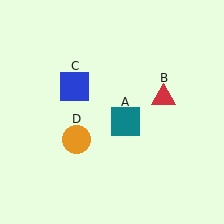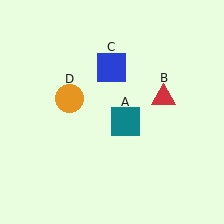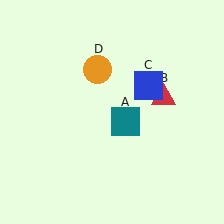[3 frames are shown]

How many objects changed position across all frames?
2 objects changed position: blue square (object C), orange circle (object D).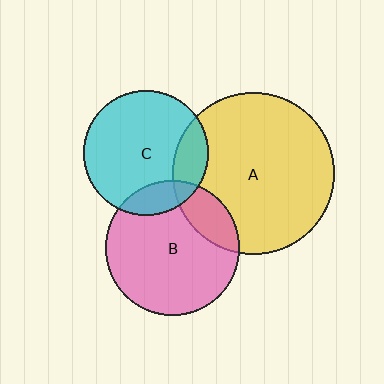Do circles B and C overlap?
Yes.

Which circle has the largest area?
Circle A (yellow).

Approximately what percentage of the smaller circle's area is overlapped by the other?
Approximately 15%.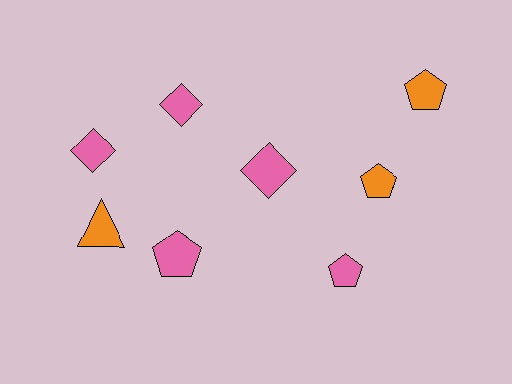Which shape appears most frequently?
Pentagon, with 4 objects.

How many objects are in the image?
There are 8 objects.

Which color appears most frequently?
Pink, with 5 objects.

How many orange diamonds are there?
There are no orange diamonds.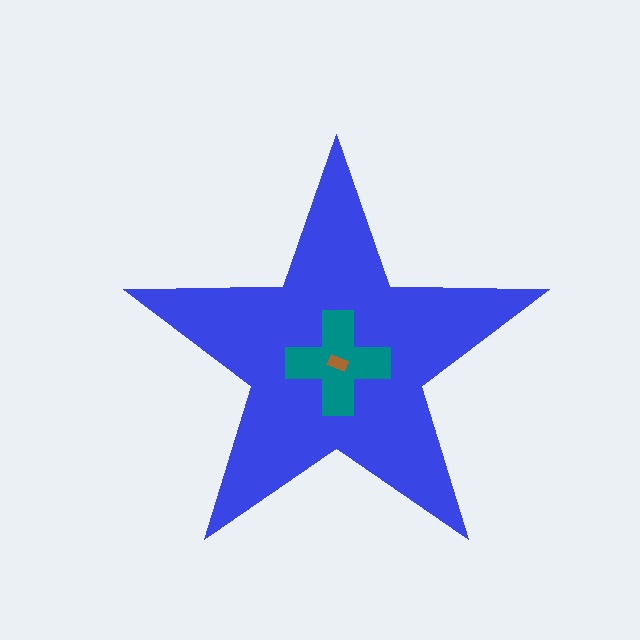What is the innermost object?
The brown rectangle.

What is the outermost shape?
The blue star.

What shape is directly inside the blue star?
The teal cross.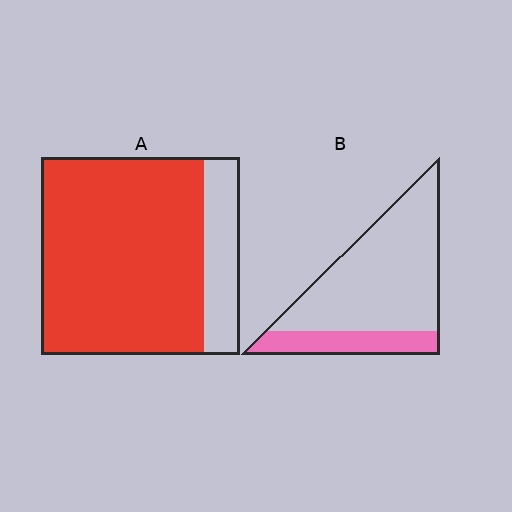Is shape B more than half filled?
No.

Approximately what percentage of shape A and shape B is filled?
A is approximately 80% and B is approximately 25%.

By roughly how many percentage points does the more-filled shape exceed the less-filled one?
By roughly 60 percentage points (A over B).